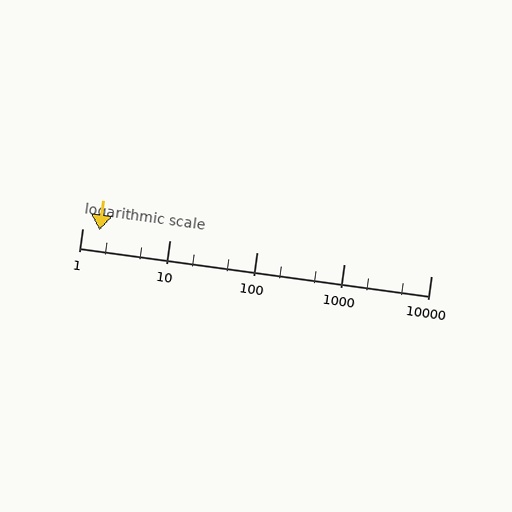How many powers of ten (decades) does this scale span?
The scale spans 4 decades, from 1 to 10000.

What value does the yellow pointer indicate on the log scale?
The pointer indicates approximately 1.6.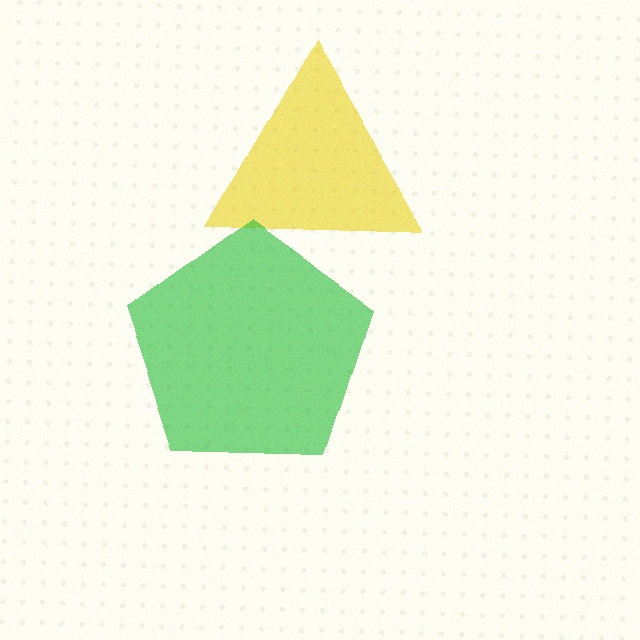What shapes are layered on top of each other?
The layered shapes are: a yellow triangle, a green pentagon.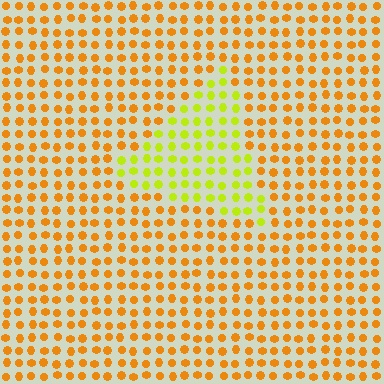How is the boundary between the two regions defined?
The boundary is defined purely by a slight shift in hue (about 41 degrees). Spacing, size, and orientation are identical on both sides.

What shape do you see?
I see a triangle.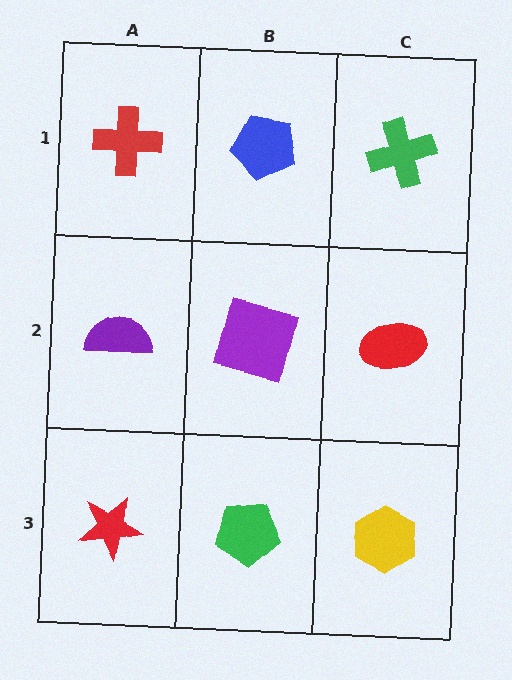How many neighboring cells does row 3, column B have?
3.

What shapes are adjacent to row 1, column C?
A red ellipse (row 2, column C), a blue pentagon (row 1, column B).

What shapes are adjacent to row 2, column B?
A blue pentagon (row 1, column B), a green pentagon (row 3, column B), a purple semicircle (row 2, column A), a red ellipse (row 2, column C).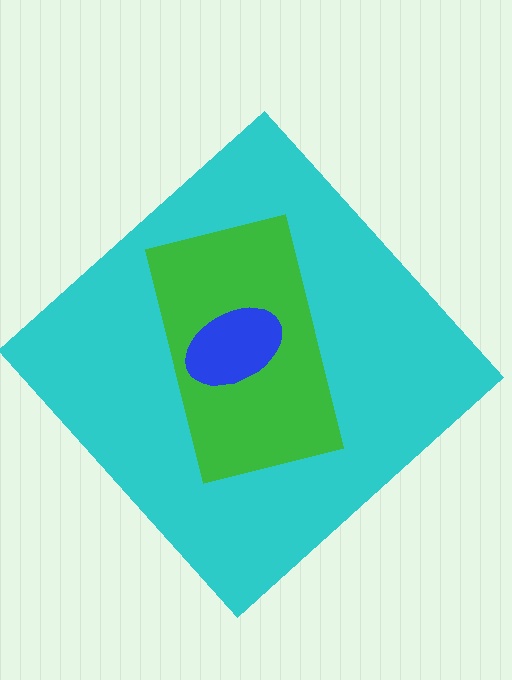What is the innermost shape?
The blue ellipse.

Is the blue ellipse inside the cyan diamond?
Yes.